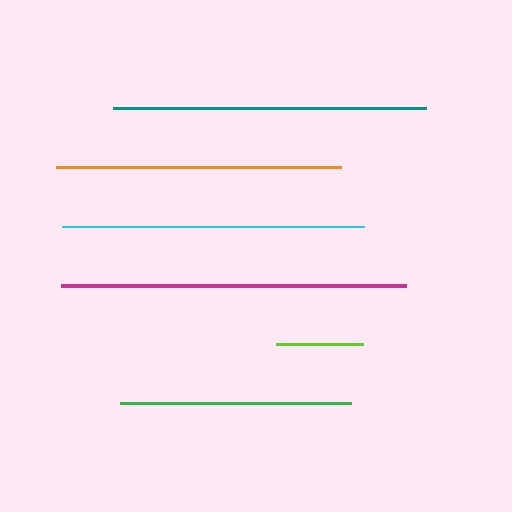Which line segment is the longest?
The magenta line is the longest at approximately 345 pixels.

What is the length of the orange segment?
The orange segment is approximately 284 pixels long.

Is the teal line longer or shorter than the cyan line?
The teal line is longer than the cyan line.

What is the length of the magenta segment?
The magenta segment is approximately 345 pixels long.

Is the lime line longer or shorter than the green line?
The green line is longer than the lime line.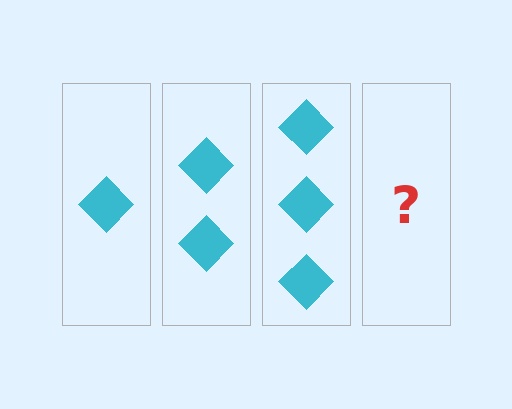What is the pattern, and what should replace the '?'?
The pattern is that each step adds one more diamond. The '?' should be 4 diamonds.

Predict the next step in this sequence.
The next step is 4 diamonds.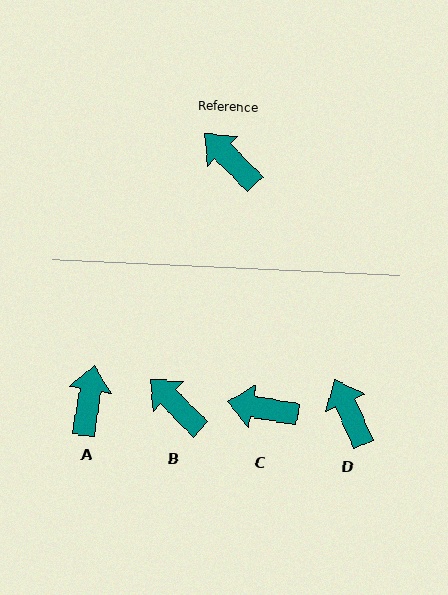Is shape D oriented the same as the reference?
No, it is off by about 20 degrees.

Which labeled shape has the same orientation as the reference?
B.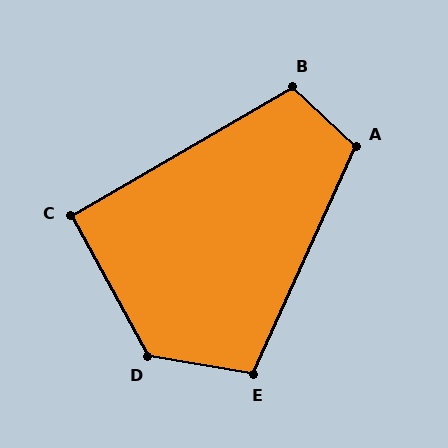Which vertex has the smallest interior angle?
C, at approximately 92 degrees.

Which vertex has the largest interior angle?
D, at approximately 128 degrees.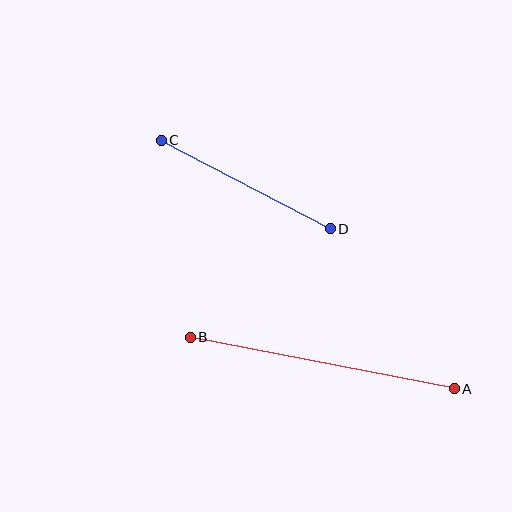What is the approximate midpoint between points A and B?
The midpoint is at approximately (322, 363) pixels.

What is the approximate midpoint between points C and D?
The midpoint is at approximately (246, 185) pixels.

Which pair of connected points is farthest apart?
Points A and B are farthest apart.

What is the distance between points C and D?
The distance is approximately 191 pixels.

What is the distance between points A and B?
The distance is approximately 269 pixels.